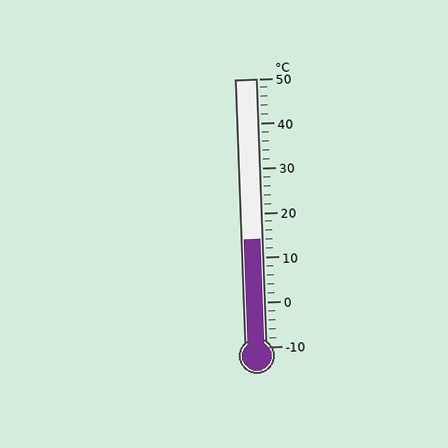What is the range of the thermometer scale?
The thermometer scale ranges from -10°C to 50°C.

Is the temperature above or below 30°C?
The temperature is below 30°C.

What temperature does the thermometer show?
The thermometer shows approximately 14°C.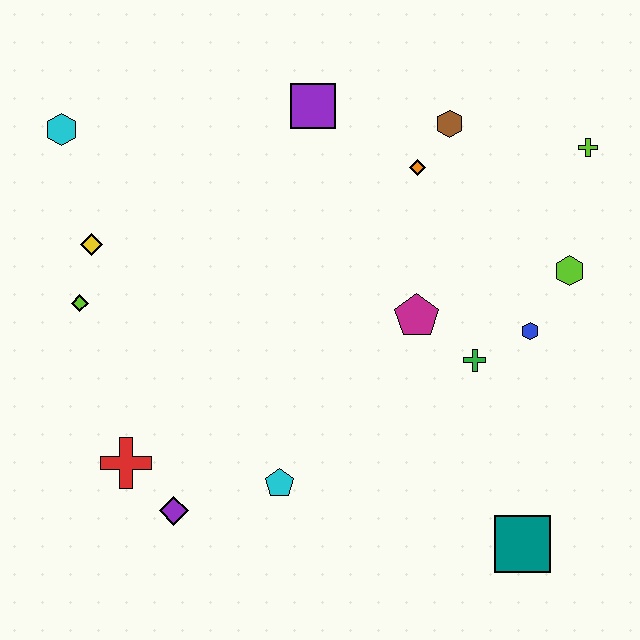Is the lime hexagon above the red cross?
Yes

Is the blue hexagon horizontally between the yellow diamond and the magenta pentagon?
No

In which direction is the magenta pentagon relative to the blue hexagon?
The magenta pentagon is to the left of the blue hexagon.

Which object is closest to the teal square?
The green cross is closest to the teal square.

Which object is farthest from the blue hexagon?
The cyan hexagon is farthest from the blue hexagon.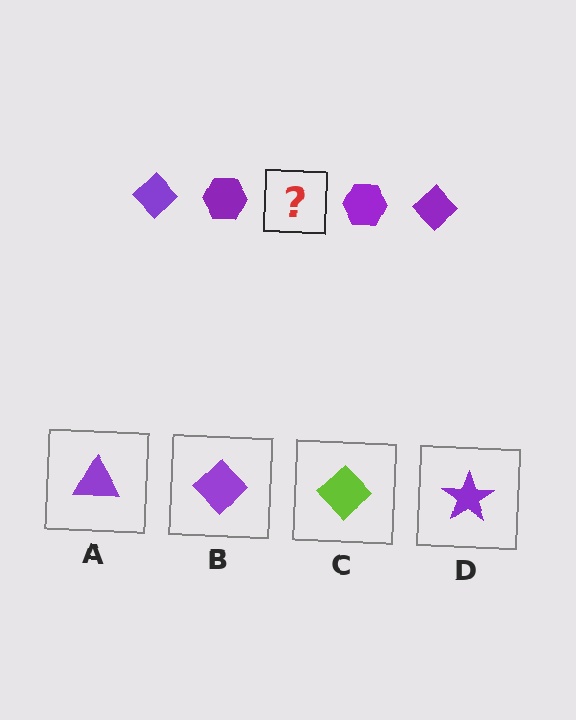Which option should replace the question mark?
Option B.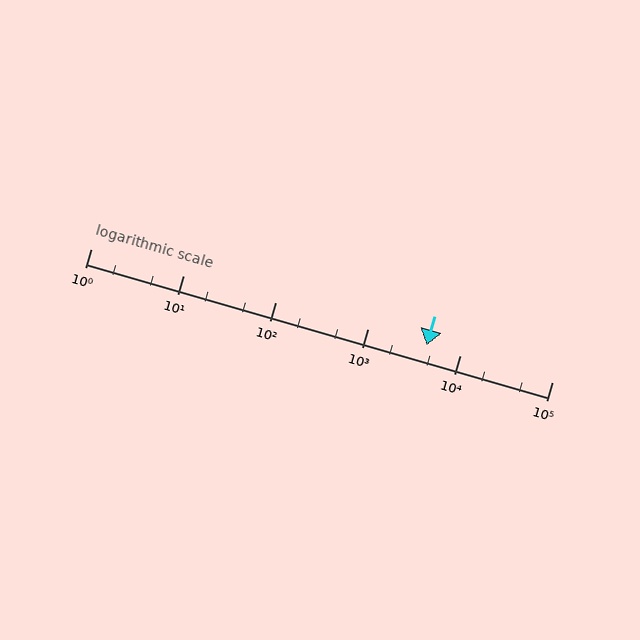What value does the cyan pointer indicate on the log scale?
The pointer indicates approximately 4400.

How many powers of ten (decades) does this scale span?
The scale spans 5 decades, from 1 to 100000.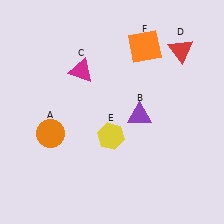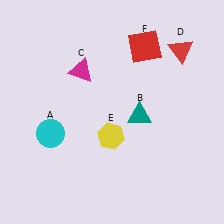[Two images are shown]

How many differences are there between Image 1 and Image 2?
There are 3 differences between the two images.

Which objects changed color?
A changed from orange to cyan. B changed from purple to teal. F changed from orange to red.